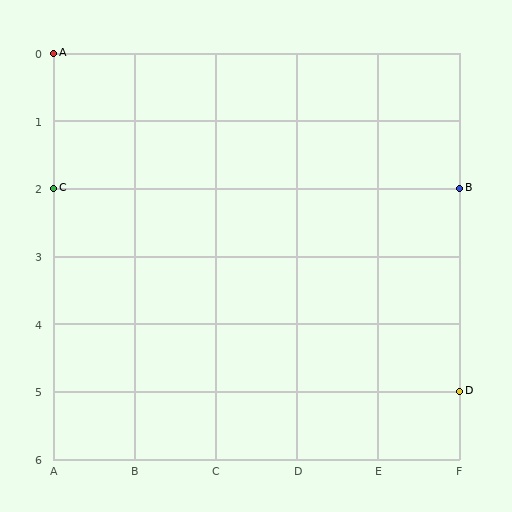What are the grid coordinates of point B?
Point B is at grid coordinates (F, 2).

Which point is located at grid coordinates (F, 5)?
Point D is at (F, 5).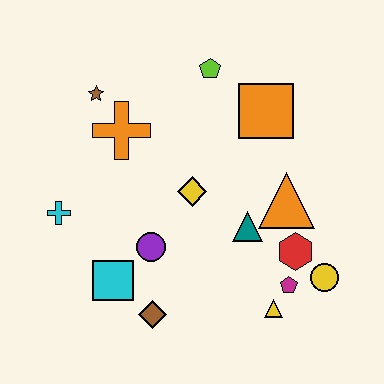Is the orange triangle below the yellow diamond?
Yes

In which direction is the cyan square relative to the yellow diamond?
The cyan square is below the yellow diamond.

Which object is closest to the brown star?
The orange cross is closest to the brown star.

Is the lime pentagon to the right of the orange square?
No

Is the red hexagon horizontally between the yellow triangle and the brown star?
No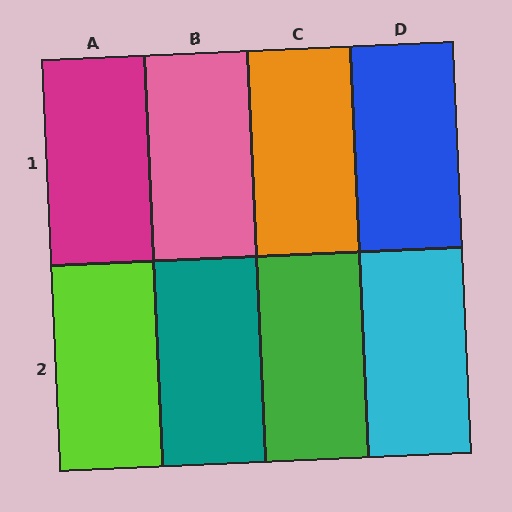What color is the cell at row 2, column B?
Teal.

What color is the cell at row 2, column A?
Lime.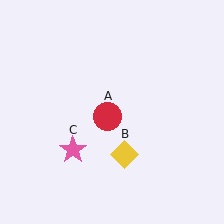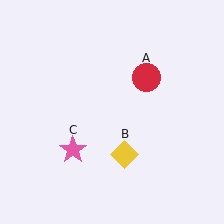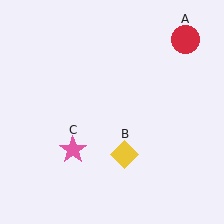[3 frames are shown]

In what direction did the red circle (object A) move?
The red circle (object A) moved up and to the right.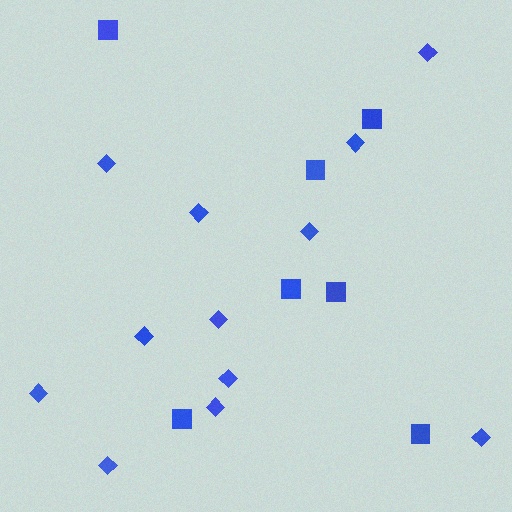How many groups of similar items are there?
There are 2 groups: one group of diamonds (12) and one group of squares (7).